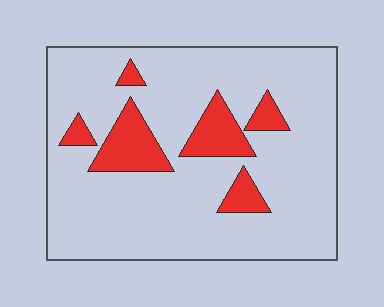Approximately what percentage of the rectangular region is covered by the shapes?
Approximately 15%.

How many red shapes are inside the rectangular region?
6.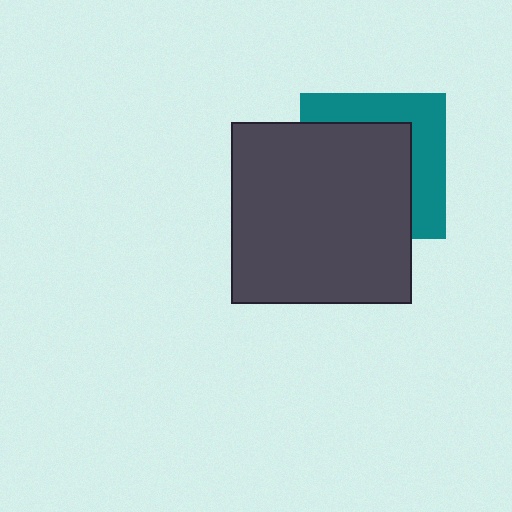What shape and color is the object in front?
The object in front is a dark gray square.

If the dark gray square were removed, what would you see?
You would see the complete teal square.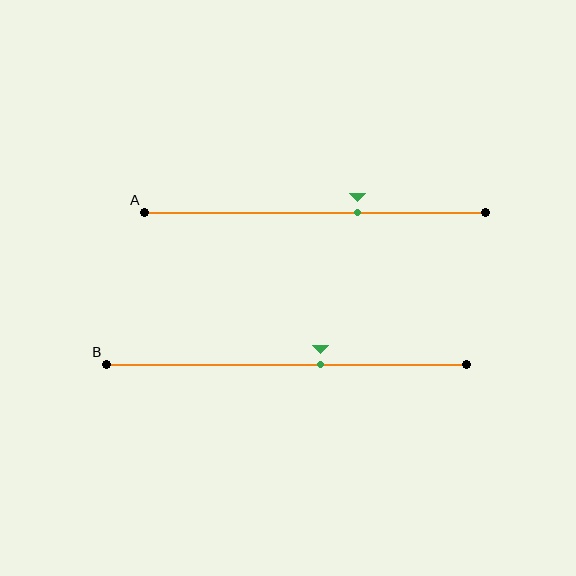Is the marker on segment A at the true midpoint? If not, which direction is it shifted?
No, the marker on segment A is shifted to the right by about 12% of the segment length.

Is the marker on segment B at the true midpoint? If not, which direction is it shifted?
No, the marker on segment B is shifted to the right by about 9% of the segment length.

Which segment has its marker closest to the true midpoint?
Segment B has its marker closest to the true midpoint.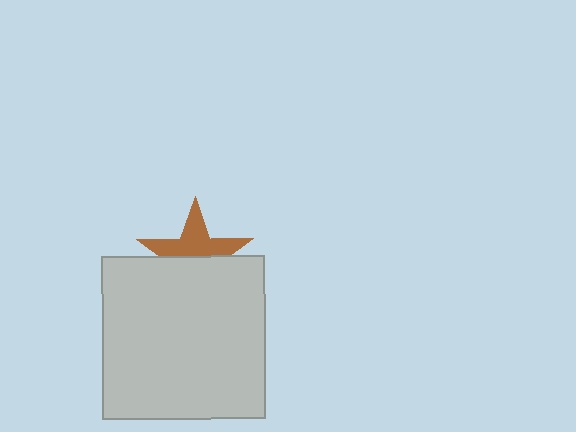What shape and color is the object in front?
The object in front is a light gray square.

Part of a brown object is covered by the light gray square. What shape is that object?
It is a star.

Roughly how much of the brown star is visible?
About half of it is visible (roughly 52%).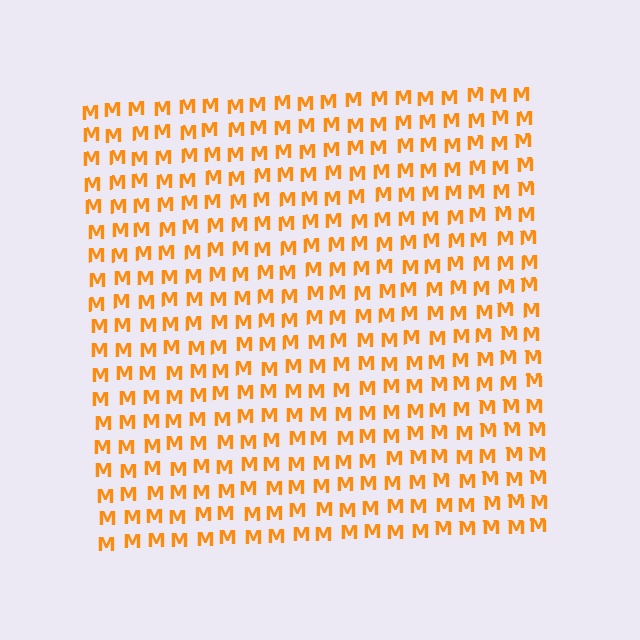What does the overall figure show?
The overall figure shows a square.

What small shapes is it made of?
It is made of small letter M's.